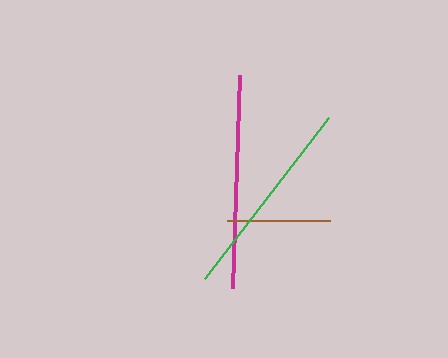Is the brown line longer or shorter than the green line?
The green line is longer than the brown line.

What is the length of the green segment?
The green segment is approximately 204 pixels long.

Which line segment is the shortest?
The brown line is the shortest at approximately 103 pixels.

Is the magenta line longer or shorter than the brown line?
The magenta line is longer than the brown line.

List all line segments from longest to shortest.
From longest to shortest: magenta, green, brown.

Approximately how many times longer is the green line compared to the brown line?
The green line is approximately 2.0 times the length of the brown line.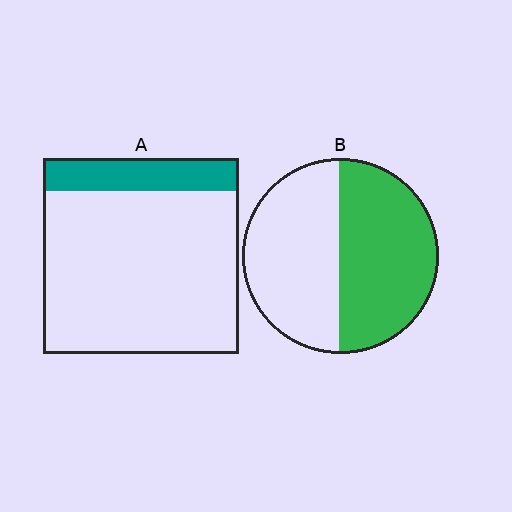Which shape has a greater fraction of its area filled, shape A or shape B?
Shape B.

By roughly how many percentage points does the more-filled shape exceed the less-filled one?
By roughly 35 percentage points (B over A).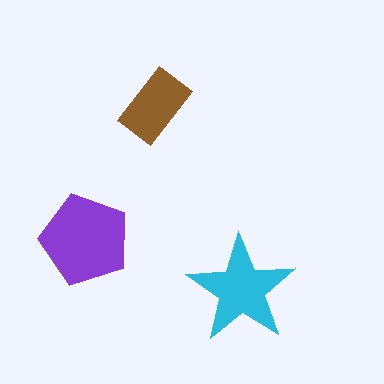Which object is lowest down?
The cyan star is bottommost.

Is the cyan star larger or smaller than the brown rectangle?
Larger.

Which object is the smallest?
The brown rectangle.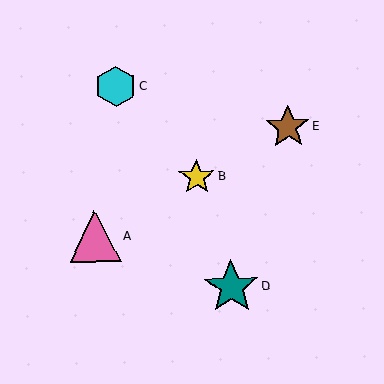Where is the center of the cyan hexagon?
The center of the cyan hexagon is at (116, 86).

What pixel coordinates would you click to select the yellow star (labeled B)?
Click at (197, 177) to select the yellow star B.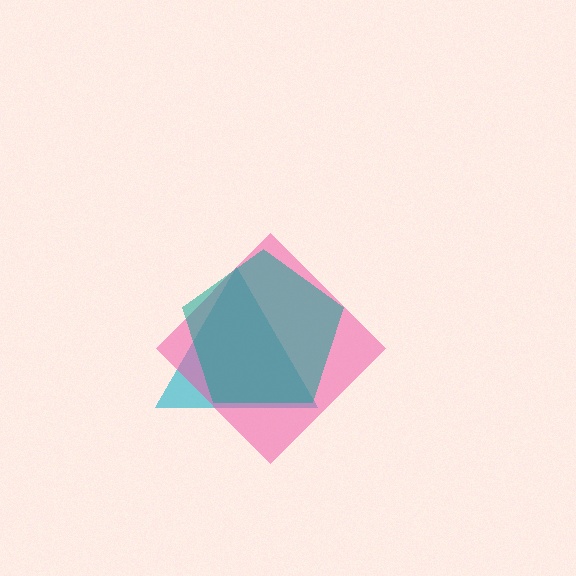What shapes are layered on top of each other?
The layered shapes are: a cyan triangle, a pink diamond, a teal pentagon.